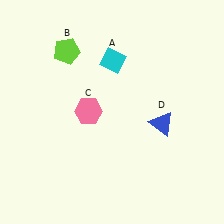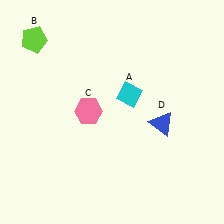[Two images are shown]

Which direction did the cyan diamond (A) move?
The cyan diamond (A) moved down.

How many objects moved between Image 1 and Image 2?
2 objects moved between the two images.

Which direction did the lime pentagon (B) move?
The lime pentagon (B) moved left.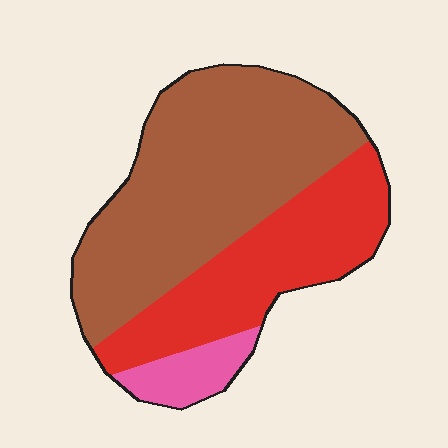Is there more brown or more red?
Brown.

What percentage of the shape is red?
Red takes up between a third and a half of the shape.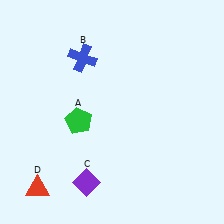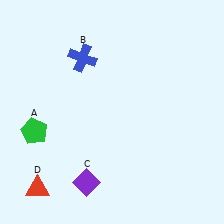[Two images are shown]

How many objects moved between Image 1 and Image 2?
1 object moved between the two images.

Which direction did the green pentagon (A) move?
The green pentagon (A) moved left.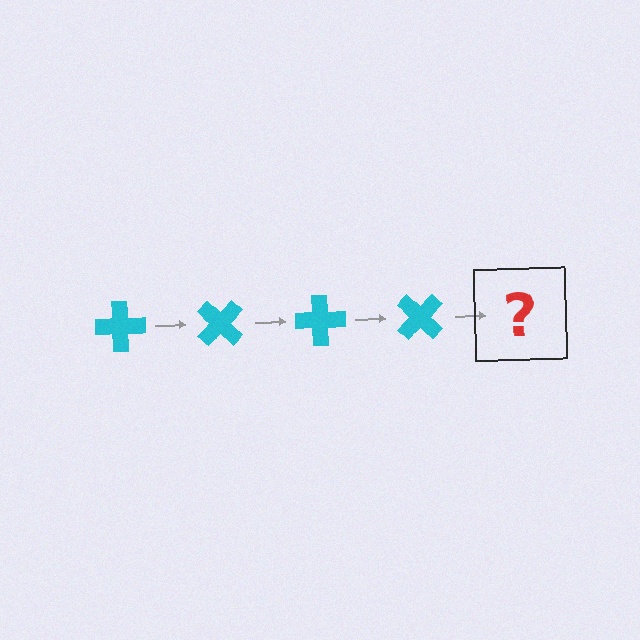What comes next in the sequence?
The next element should be a cyan cross rotated 180 degrees.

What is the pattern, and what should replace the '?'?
The pattern is that the cross rotates 45 degrees each step. The '?' should be a cyan cross rotated 180 degrees.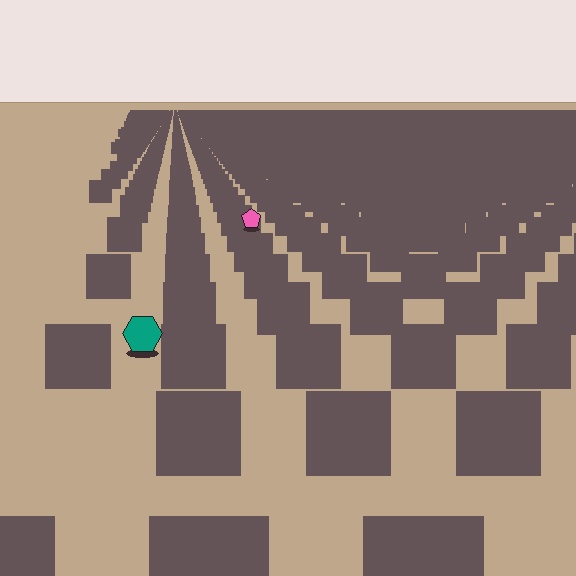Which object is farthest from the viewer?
The pink pentagon is farthest from the viewer. It appears smaller and the ground texture around it is denser.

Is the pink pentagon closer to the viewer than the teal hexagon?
No. The teal hexagon is closer — you can tell from the texture gradient: the ground texture is coarser near it.